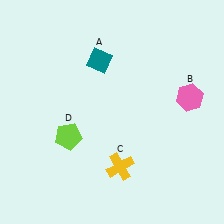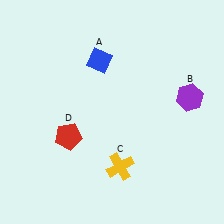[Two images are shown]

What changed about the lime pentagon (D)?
In Image 1, D is lime. In Image 2, it changed to red.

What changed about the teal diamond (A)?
In Image 1, A is teal. In Image 2, it changed to blue.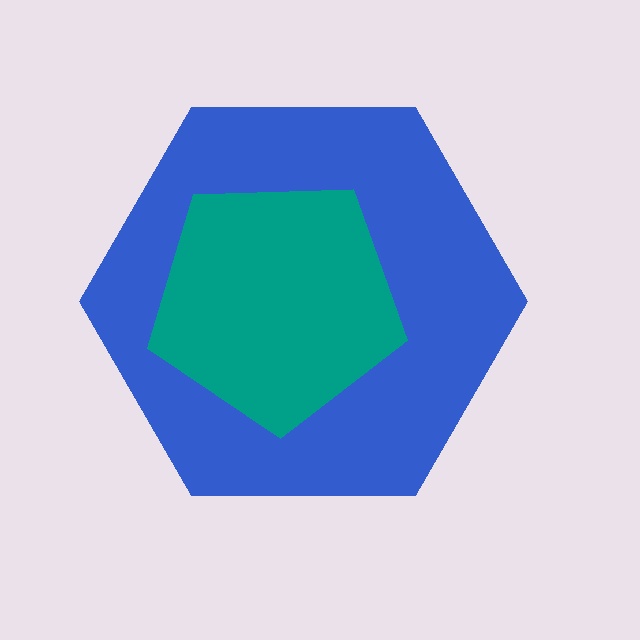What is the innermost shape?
The teal pentagon.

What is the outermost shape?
The blue hexagon.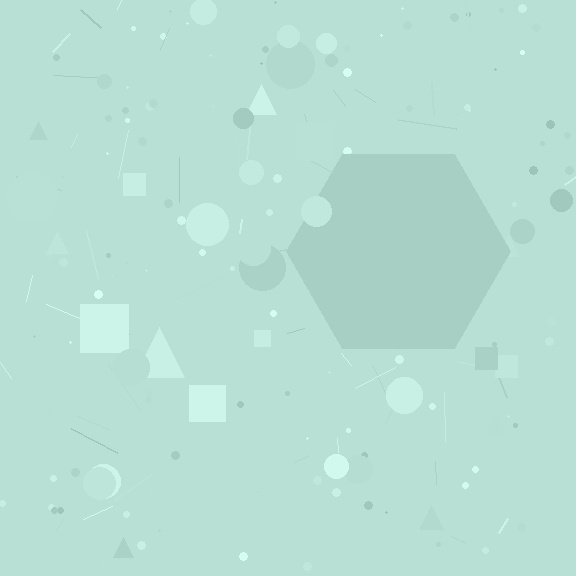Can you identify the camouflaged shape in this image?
The camouflaged shape is a hexagon.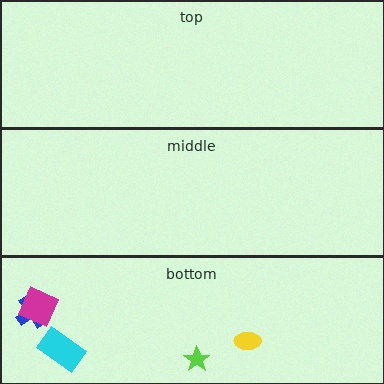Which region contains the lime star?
The bottom region.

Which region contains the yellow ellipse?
The bottom region.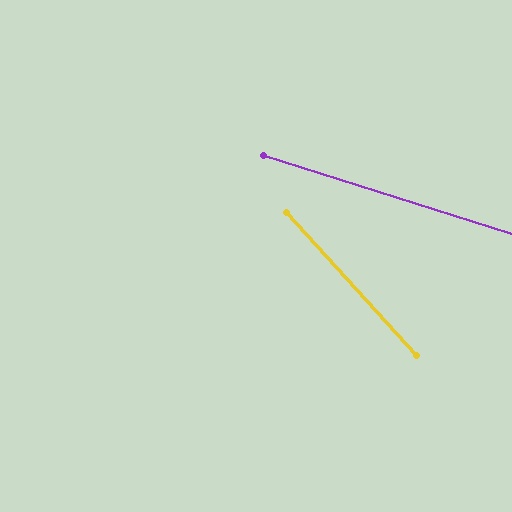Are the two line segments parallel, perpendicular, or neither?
Neither parallel nor perpendicular — they differ by about 30°.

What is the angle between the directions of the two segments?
Approximately 30 degrees.